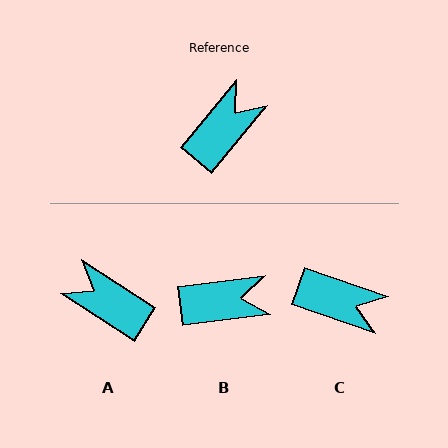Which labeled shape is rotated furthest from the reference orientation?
A, about 97 degrees away.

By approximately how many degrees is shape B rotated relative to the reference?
Approximately 43 degrees clockwise.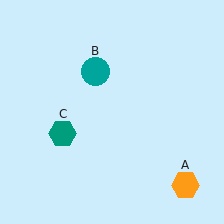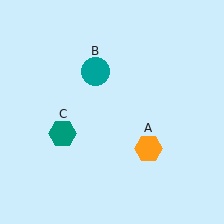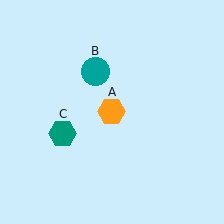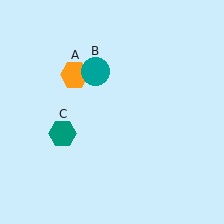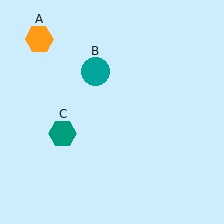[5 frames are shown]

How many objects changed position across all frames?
1 object changed position: orange hexagon (object A).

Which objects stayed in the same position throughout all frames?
Teal circle (object B) and teal hexagon (object C) remained stationary.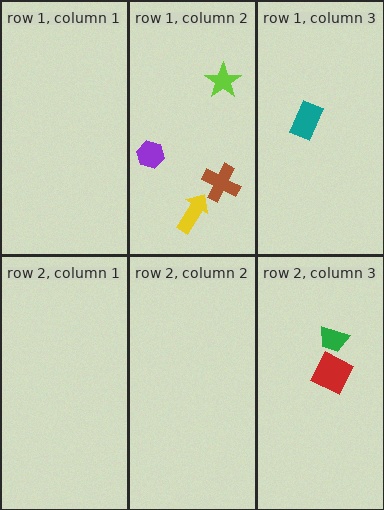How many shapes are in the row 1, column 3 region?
1.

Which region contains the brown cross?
The row 1, column 2 region.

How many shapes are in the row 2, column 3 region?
2.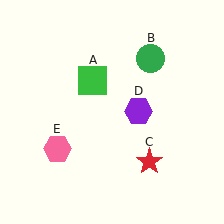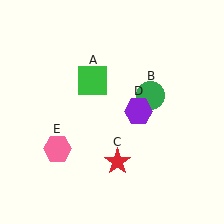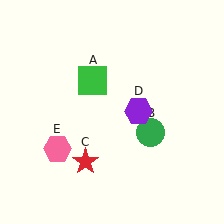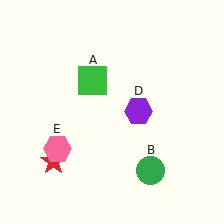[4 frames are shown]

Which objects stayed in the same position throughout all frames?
Green square (object A) and purple hexagon (object D) and pink hexagon (object E) remained stationary.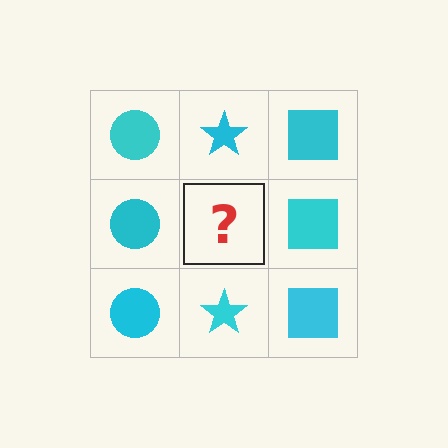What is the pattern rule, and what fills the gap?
The rule is that each column has a consistent shape. The gap should be filled with a cyan star.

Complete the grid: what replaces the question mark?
The question mark should be replaced with a cyan star.